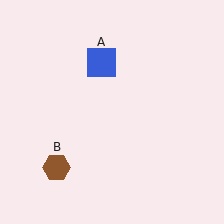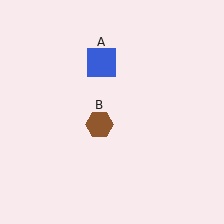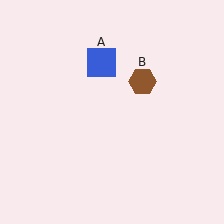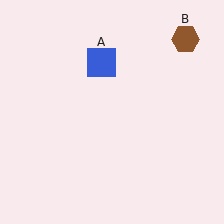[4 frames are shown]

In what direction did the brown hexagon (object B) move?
The brown hexagon (object B) moved up and to the right.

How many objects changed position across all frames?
1 object changed position: brown hexagon (object B).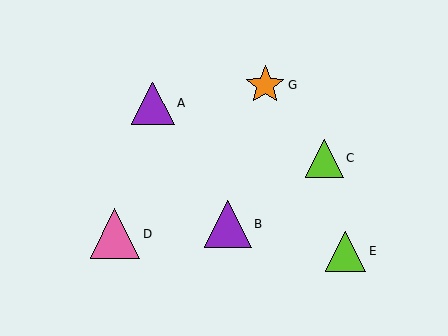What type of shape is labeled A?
Shape A is a purple triangle.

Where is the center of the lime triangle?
The center of the lime triangle is at (346, 251).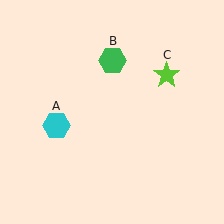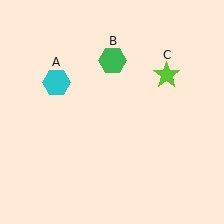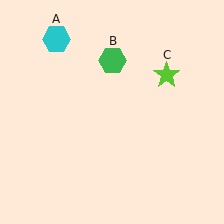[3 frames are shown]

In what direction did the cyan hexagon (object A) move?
The cyan hexagon (object A) moved up.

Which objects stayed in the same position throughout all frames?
Green hexagon (object B) and lime star (object C) remained stationary.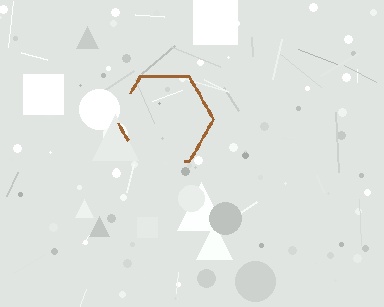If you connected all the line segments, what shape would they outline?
They would outline a hexagon.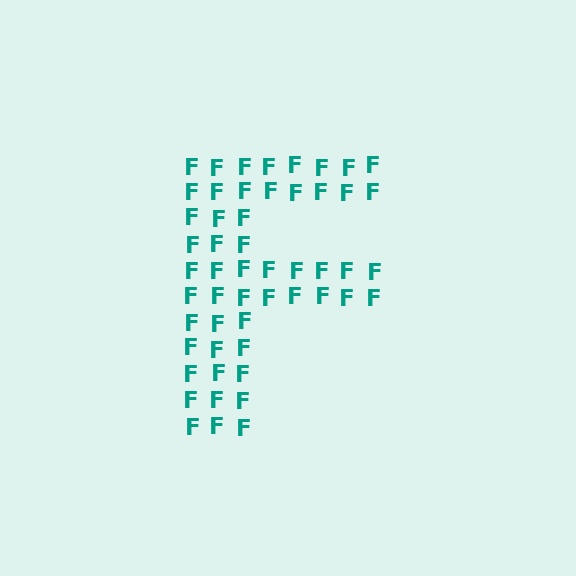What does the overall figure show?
The overall figure shows the letter F.